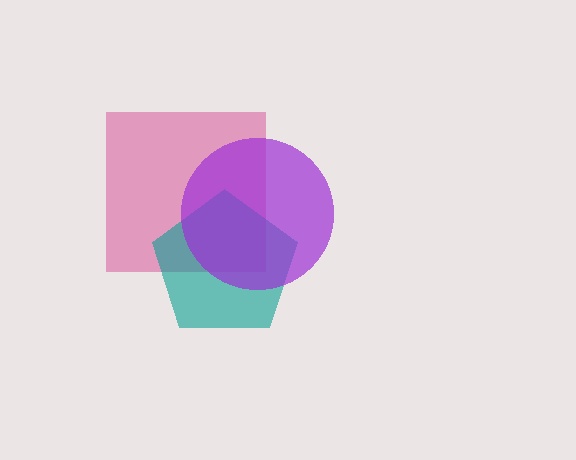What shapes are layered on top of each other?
The layered shapes are: a magenta square, a teal pentagon, a purple circle.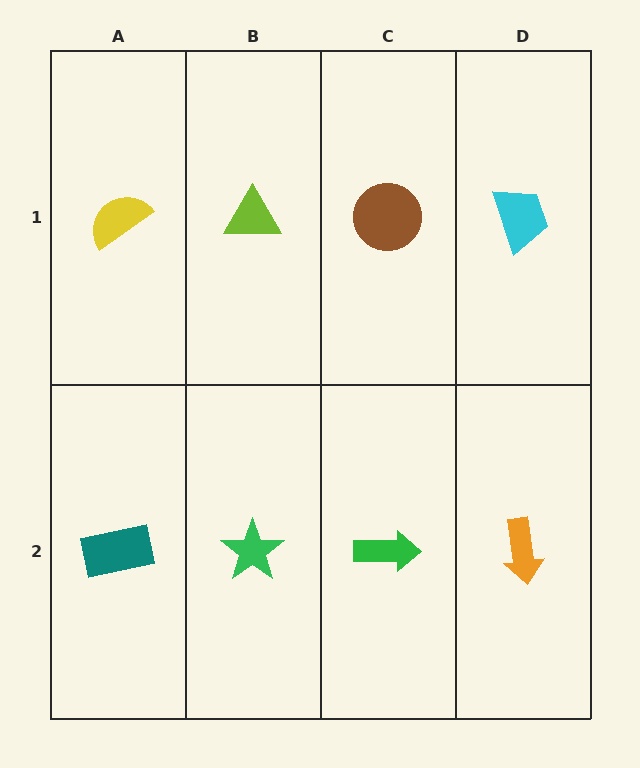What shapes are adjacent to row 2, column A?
A yellow semicircle (row 1, column A), a green star (row 2, column B).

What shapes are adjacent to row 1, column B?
A green star (row 2, column B), a yellow semicircle (row 1, column A), a brown circle (row 1, column C).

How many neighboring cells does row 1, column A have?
2.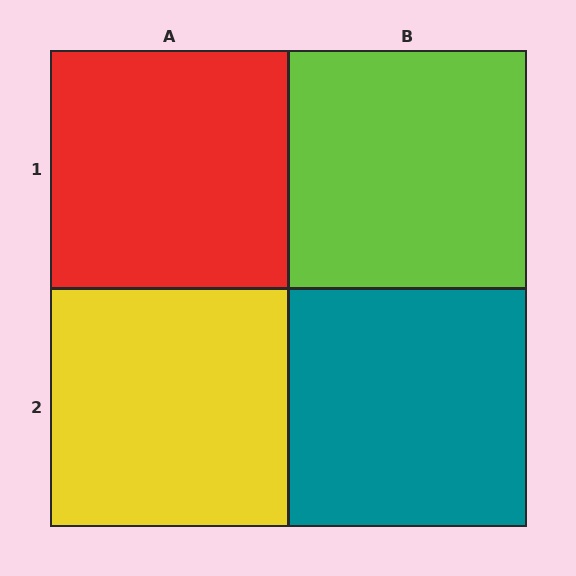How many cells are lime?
1 cell is lime.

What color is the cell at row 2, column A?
Yellow.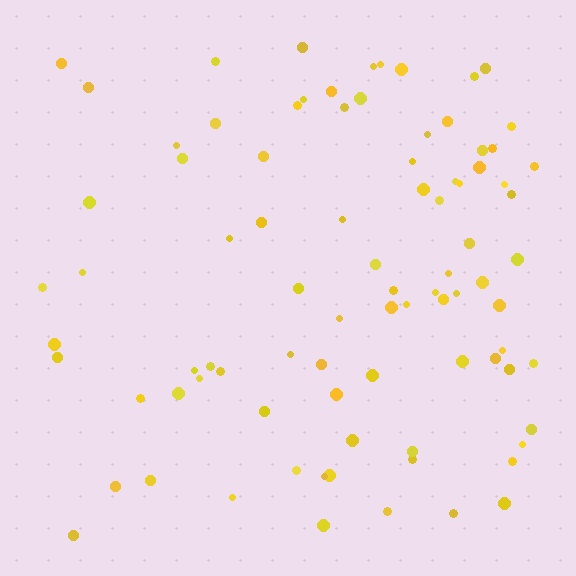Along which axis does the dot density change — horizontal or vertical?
Horizontal.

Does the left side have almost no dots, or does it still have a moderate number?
Still a moderate number, just noticeably fewer than the right.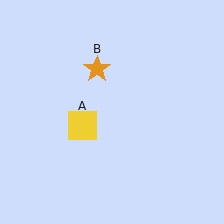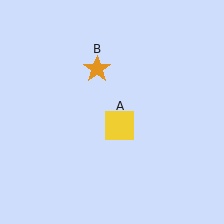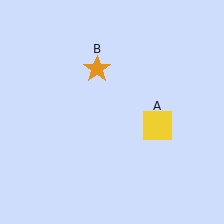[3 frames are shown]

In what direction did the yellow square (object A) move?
The yellow square (object A) moved right.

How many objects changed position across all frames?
1 object changed position: yellow square (object A).